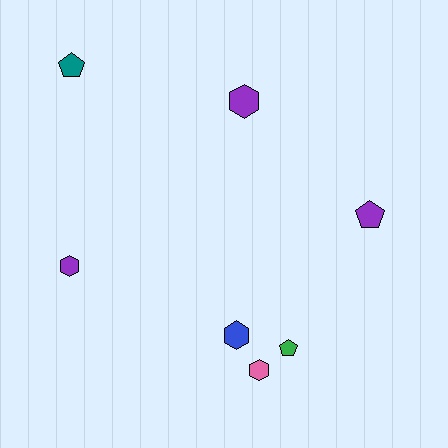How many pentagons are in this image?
There are 3 pentagons.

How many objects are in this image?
There are 7 objects.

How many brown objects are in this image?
There are no brown objects.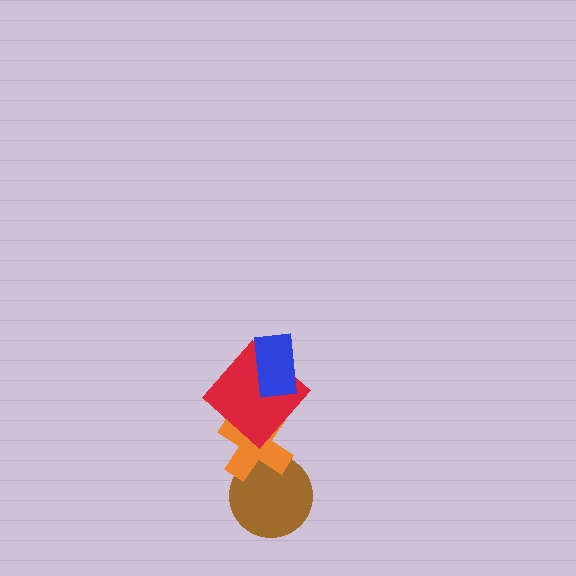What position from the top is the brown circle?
The brown circle is 4th from the top.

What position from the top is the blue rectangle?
The blue rectangle is 1st from the top.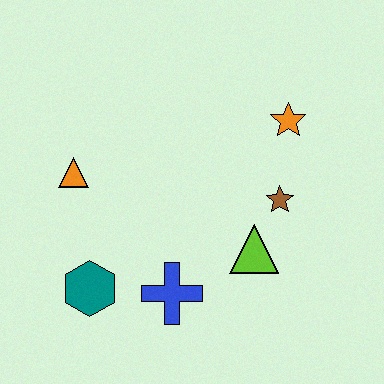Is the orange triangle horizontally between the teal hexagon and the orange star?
No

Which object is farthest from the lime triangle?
The orange triangle is farthest from the lime triangle.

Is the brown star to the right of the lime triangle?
Yes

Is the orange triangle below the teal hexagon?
No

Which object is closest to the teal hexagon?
The blue cross is closest to the teal hexagon.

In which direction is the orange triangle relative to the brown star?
The orange triangle is to the left of the brown star.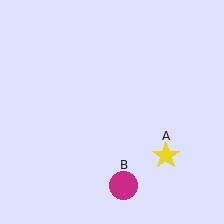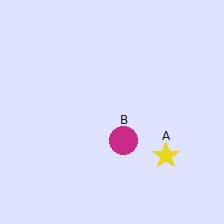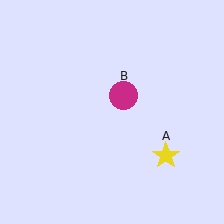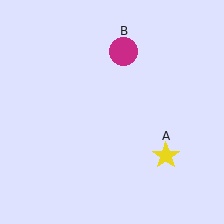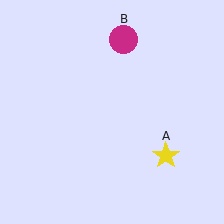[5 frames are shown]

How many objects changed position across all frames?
1 object changed position: magenta circle (object B).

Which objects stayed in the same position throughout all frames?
Yellow star (object A) remained stationary.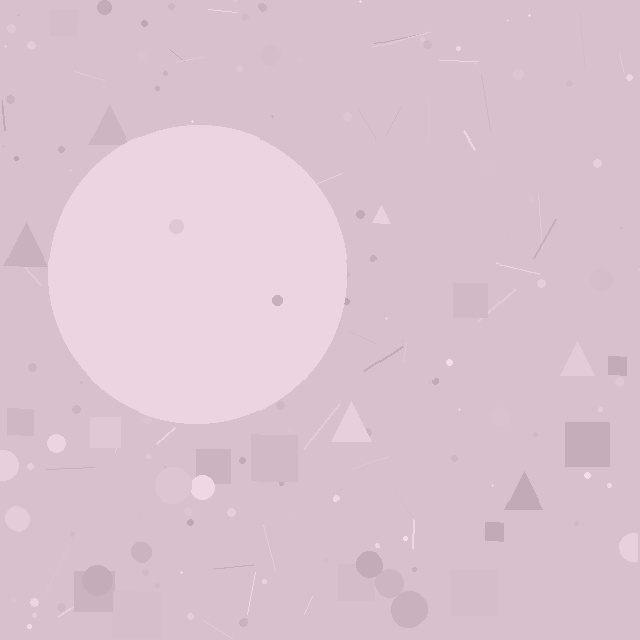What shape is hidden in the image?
A circle is hidden in the image.